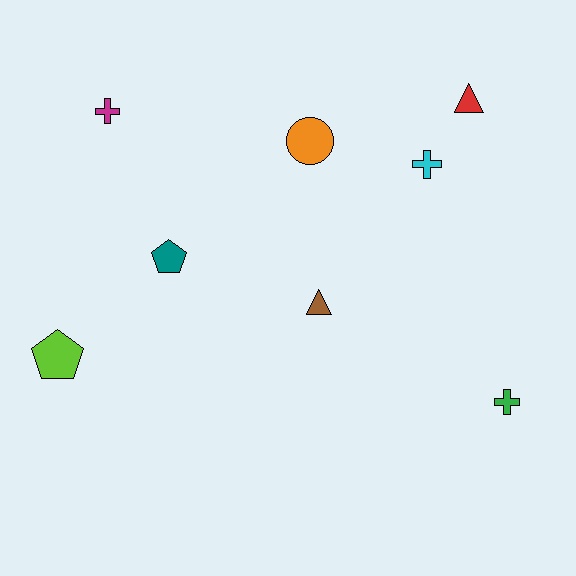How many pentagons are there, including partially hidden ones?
There are 2 pentagons.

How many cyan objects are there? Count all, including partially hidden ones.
There is 1 cyan object.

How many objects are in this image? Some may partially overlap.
There are 8 objects.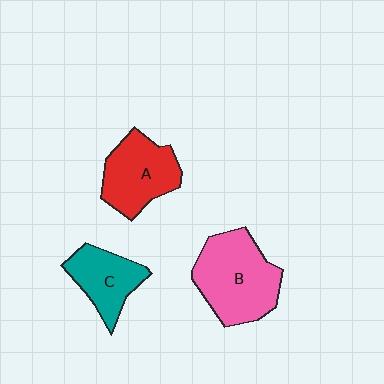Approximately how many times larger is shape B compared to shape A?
Approximately 1.3 times.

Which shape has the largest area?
Shape B (pink).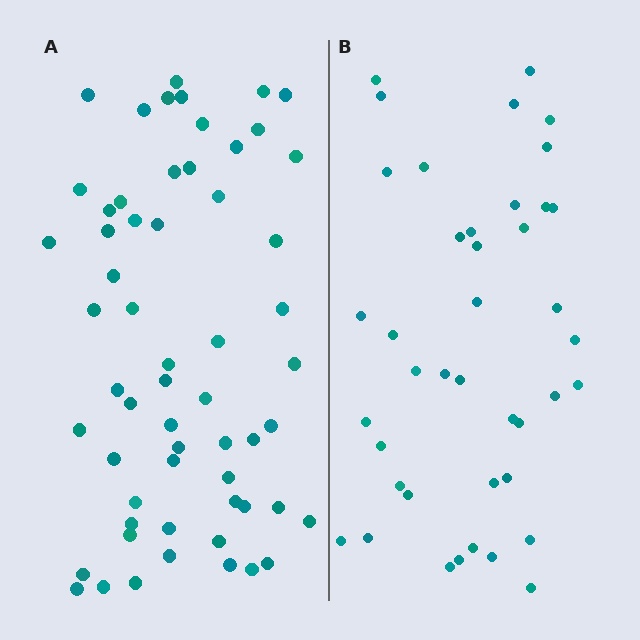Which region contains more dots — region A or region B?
Region A (the left region) has more dots.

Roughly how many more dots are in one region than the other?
Region A has approximately 20 more dots than region B.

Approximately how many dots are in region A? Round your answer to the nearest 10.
About 60 dots. (The exact count is 59, which rounds to 60.)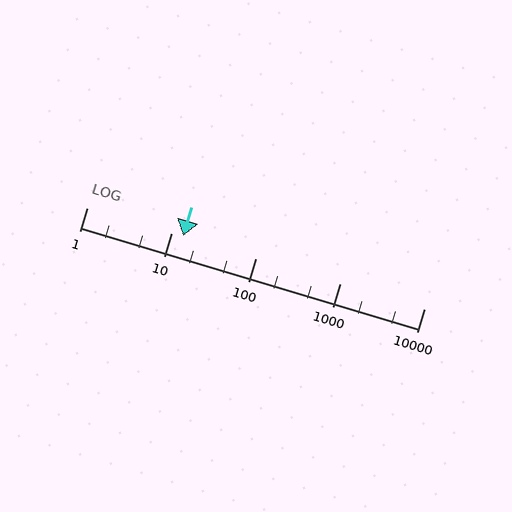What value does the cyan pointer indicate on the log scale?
The pointer indicates approximately 14.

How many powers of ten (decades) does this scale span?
The scale spans 4 decades, from 1 to 10000.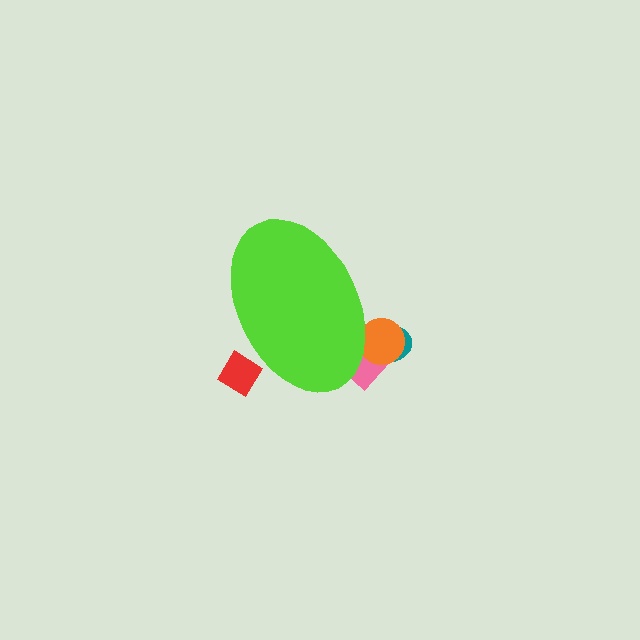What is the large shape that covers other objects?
A lime ellipse.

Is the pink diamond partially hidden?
Yes, the pink diamond is partially hidden behind the lime ellipse.